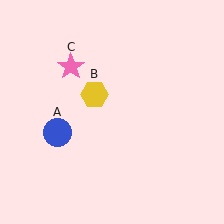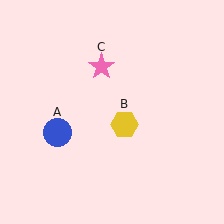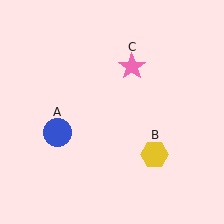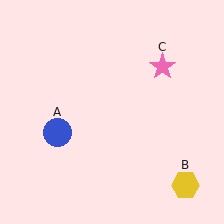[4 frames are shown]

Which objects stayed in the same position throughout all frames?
Blue circle (object A) remained stationary.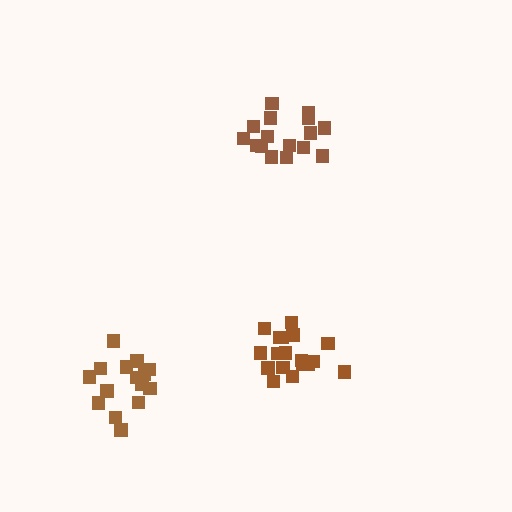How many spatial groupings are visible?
There are 3 spatial groupings.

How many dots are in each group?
Group 1: 18 dots, Group 2: 15 dots, Group 3: 16 dots (49 total).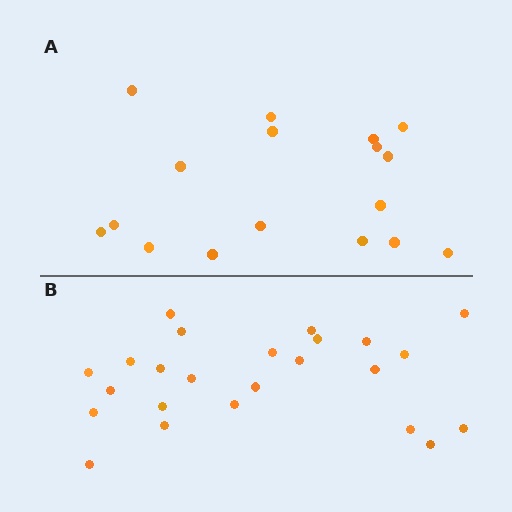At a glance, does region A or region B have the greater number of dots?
Region B (the bottom region) has more dots.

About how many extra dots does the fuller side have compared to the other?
Region B has roughly 8 or so more dots than region A.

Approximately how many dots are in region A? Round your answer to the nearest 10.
About 20 dots. (The exact count is 17, which rounds to 20.)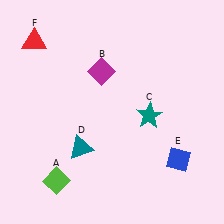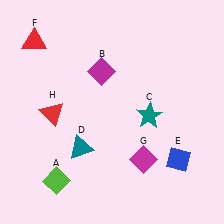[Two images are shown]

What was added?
A magenta diamond (G), a red triangle (H) were added in Image 2.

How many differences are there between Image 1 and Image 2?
There are 2 differences between the two images.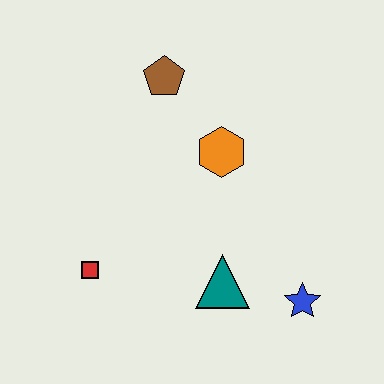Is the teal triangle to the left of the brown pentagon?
No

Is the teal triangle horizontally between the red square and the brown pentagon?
No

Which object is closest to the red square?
The teal triangle is closest to the red square.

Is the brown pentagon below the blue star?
No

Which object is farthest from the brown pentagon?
The blue star is farthest from the brown pentagon.